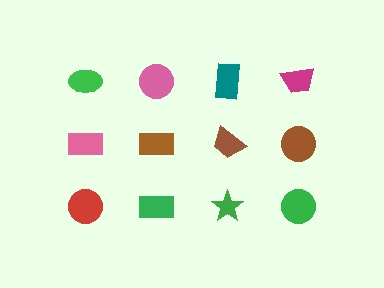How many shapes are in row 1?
4 shapes.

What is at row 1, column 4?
A magenta trapezoid.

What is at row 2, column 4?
A brown circle.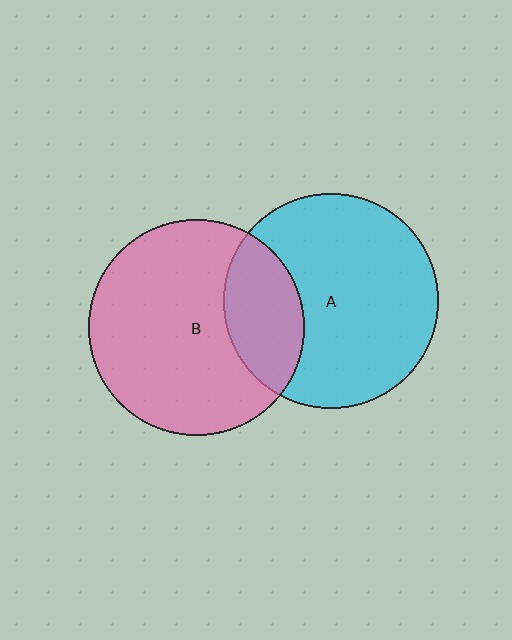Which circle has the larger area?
Circle B (pink).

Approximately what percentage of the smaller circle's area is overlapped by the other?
Approximately 25%.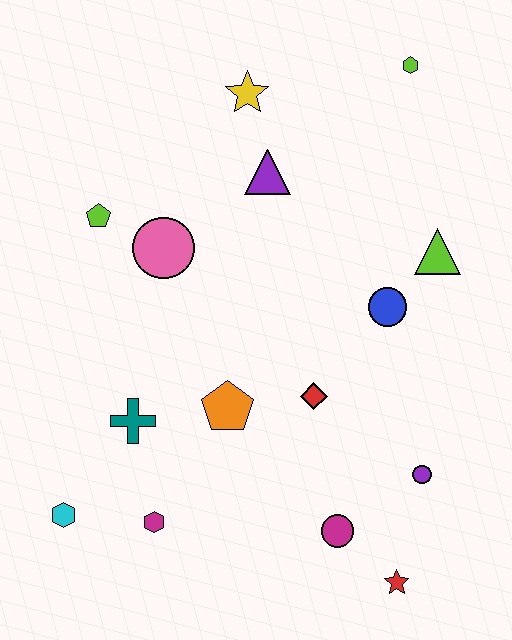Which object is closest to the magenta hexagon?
The cyan hexagon is closest to the magenta hexagon.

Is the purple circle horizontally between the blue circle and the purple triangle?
No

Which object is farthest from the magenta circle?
The lime hexagon is farthest from the magenta circle.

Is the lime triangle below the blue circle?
No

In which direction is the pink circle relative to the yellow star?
The pink circle is below the yellow star.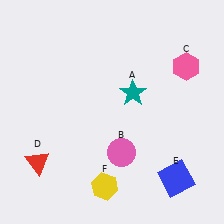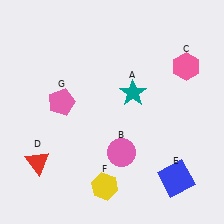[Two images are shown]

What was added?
A pink pentagon (G) was added in Image 2.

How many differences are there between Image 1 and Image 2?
There is 1 difference between the two images.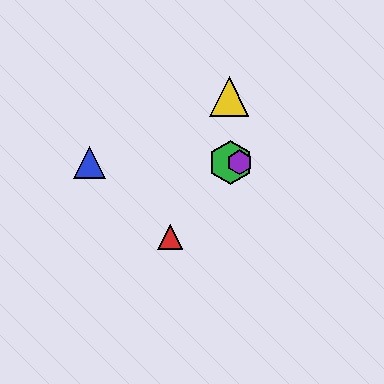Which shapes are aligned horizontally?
The blue triangle, the green hexagon, the purple hexagon are aligned horizontally.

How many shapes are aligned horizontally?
3 shapes (the blue triangle, the green hexagon, the purple hexagon) are aligned horizontally.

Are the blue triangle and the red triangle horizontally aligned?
No, the blue triangle is at y≈162 and the red triangle is at y≈237.